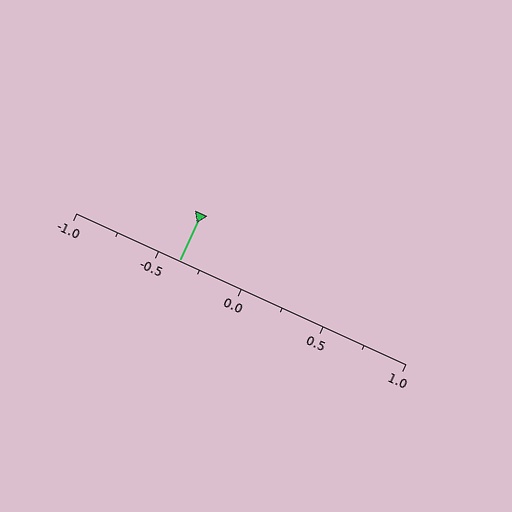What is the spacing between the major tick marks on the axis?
The major ticks are spaced 0.5 apart.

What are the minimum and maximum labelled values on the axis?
The axis runs from -1.0 to 1.0.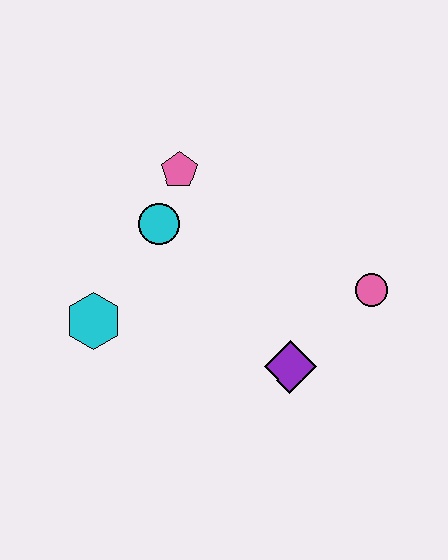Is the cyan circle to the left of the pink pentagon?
Yes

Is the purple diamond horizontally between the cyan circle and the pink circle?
Yes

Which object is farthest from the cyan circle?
The pink circle is farthest from the cyan circle.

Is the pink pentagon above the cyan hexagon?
Yes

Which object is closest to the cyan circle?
The pink pentagon is closest to the cyan circle.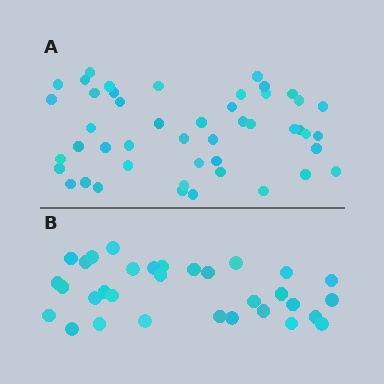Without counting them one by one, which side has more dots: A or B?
Region A (the top region) has more dots.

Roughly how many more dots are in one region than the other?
Region A has approximately 15 more dots than region B.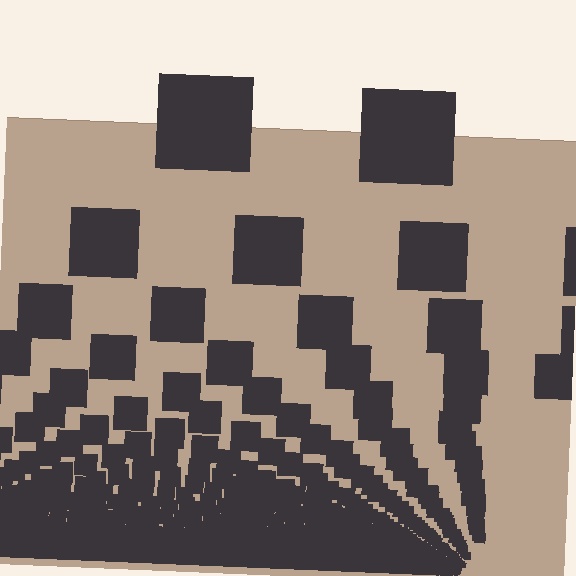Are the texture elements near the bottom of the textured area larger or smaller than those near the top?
Smaller. The gradient is inverted — elements near the bottom are smaller and denser.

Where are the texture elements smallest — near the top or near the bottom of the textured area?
Near the bottom.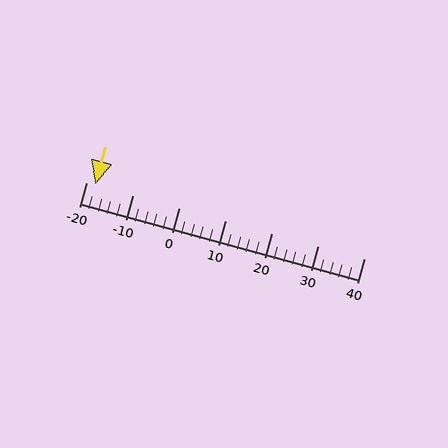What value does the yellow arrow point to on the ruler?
The yellow arrow points to approximately -18.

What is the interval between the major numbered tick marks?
The major tick marks are spaced 10 units apart.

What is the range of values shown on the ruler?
The ruler shows values from -20 to 40.